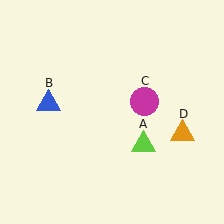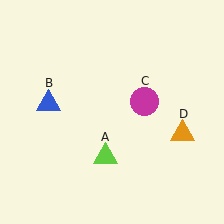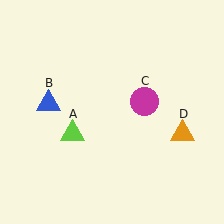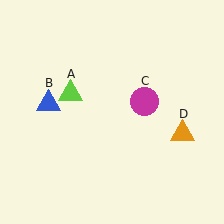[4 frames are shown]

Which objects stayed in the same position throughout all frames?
Blue triangle (object B) and magenta circle (object C) and orange triangle (object D) remained stationary.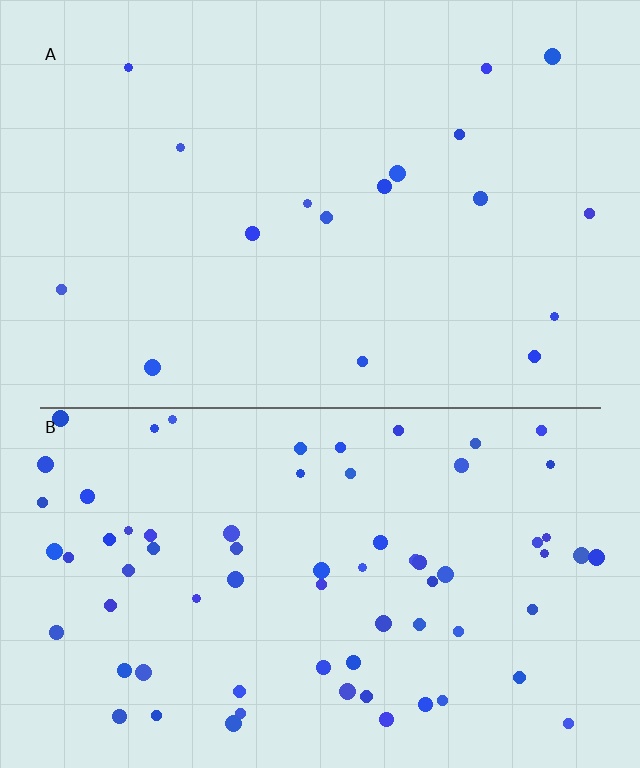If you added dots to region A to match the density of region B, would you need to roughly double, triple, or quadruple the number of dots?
Approximately quadruple.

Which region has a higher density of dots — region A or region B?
B (the bottom).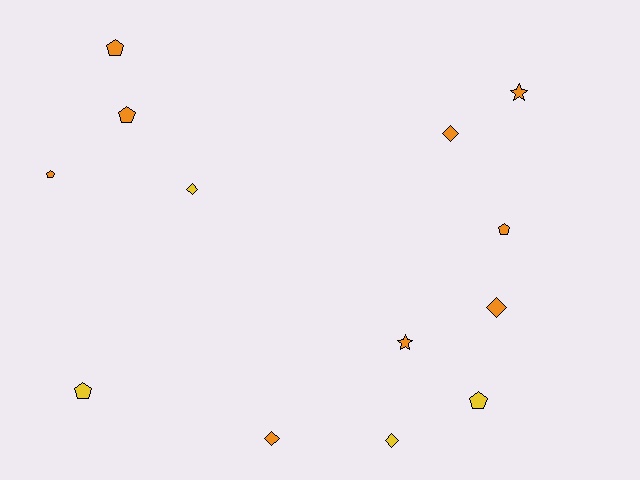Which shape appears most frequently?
Pentagon, with 6 objects.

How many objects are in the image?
There are 13 objects.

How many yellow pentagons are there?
There are 2 yellow pentagons.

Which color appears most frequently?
Orange, with 9 objects.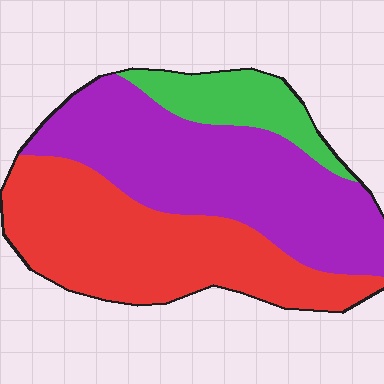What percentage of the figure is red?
Red takes up about two fifths (2/5) of the figure.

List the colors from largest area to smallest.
From largest to smallest: purple, red, green.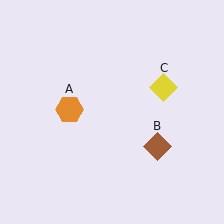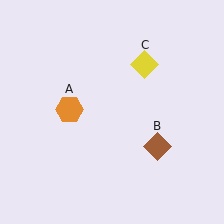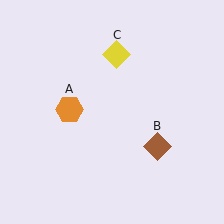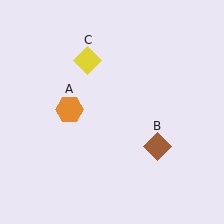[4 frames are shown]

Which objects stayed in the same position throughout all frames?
Orange hexagon (object A) and brown diamond (object B) remained stationary.